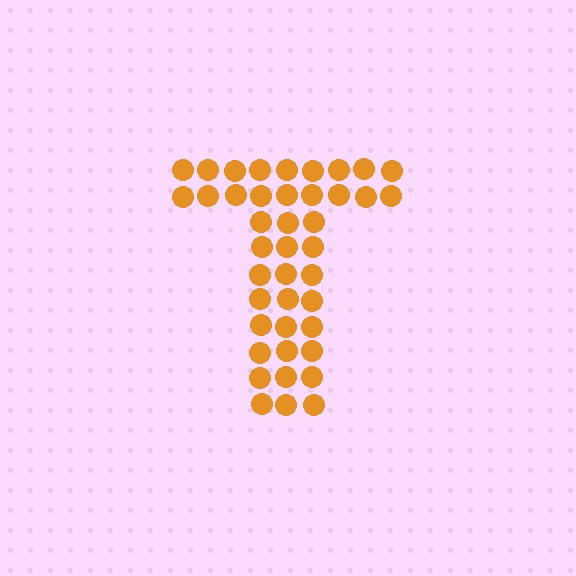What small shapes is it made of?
It is made of small circles.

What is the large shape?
The large shape is the letter T.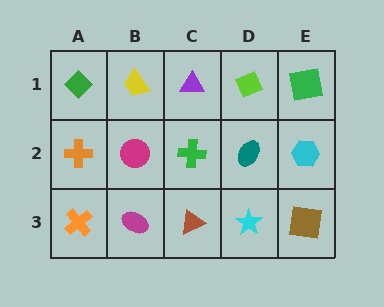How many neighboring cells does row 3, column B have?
3.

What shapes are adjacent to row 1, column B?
A magenta circle (row 2, column B), a green diamond (row 1, column A), a purple triangle (row 1, column C).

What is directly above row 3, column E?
A cyan hexagon.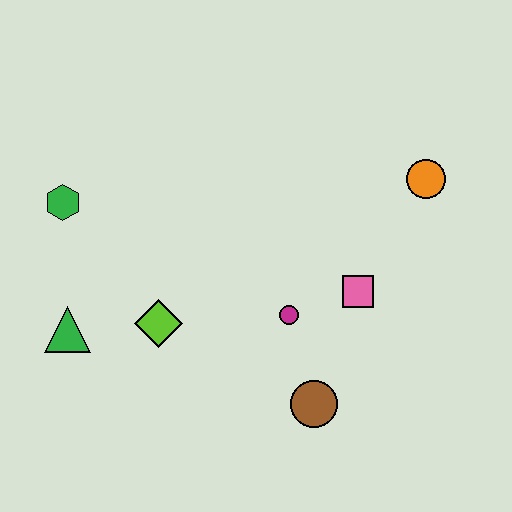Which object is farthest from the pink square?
The green hexagon is farthest from the pink square.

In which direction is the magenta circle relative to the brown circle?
The magenta circle is above the brown circle.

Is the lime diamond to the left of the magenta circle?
Yes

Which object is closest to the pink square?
The magenta circle is closest to the pink square.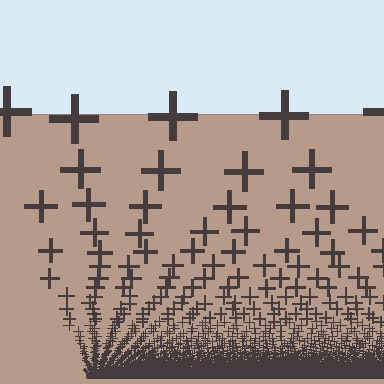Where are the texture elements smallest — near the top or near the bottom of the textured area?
Near the bottom.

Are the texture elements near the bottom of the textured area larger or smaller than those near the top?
Smaller. The gradient is inverted — elements near the bottom are smaller and denser.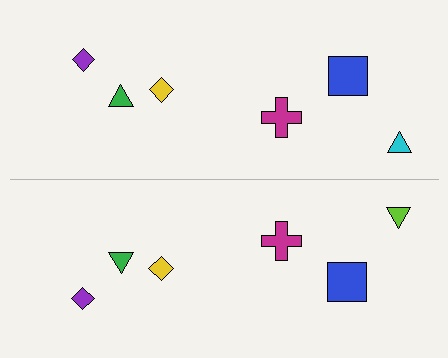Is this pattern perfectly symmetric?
No, the pattern is not perfectly symmetric. The lime triangle on the bottom side breaks the symmetry — its mirror counterpart is cyan.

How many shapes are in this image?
There are 12 shapes in this image.